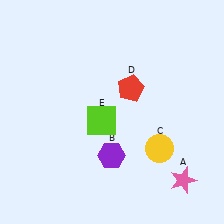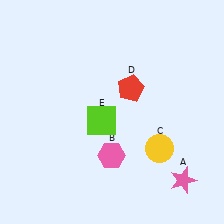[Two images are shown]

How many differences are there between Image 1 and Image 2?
There is 1 difference between the two images.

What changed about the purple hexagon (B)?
In Image 1, B is purple. In Image 2, it changed to pink.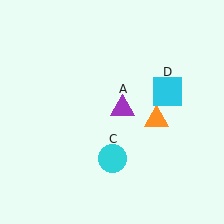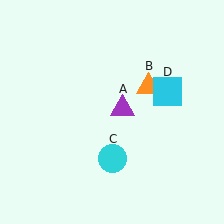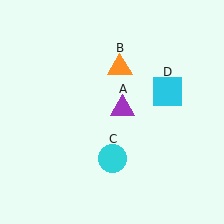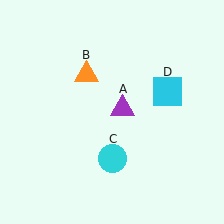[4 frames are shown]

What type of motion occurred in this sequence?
The orange triangle (object B) rotated counterclockwise around the center of the scene.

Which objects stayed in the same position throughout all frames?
Purple triangle (object A) and cyan circle (object C) and cyan square (object D) remained stationary.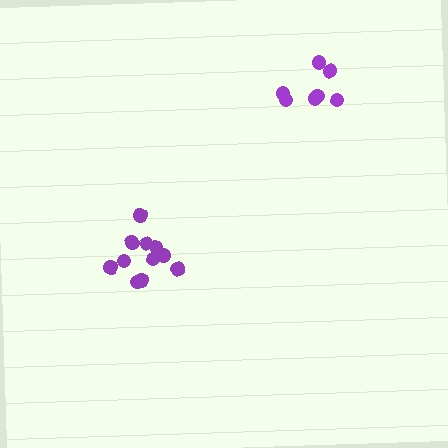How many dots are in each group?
Group 1: 11 dots, Group 2: 7 dots (18 total).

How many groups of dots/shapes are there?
There are 2 groups.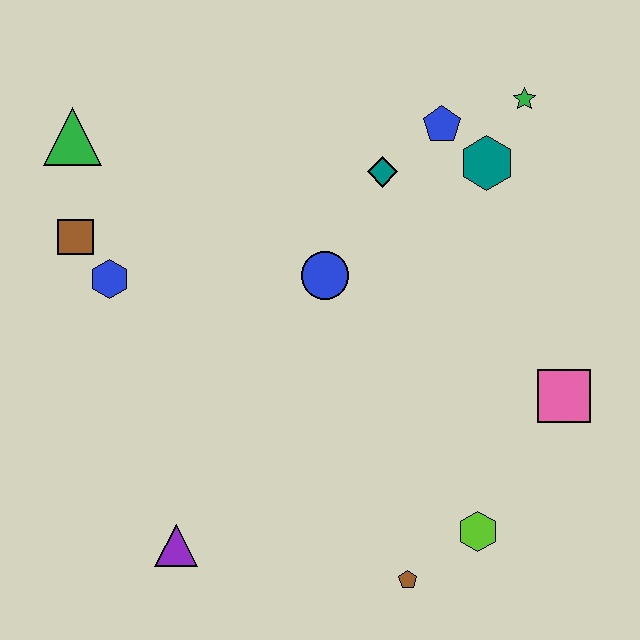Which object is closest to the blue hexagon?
The brown square is closest to the blue hexagon.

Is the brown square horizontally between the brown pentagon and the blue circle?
No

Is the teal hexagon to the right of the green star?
No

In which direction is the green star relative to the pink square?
The green star is above the pink square.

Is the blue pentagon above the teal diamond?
Yes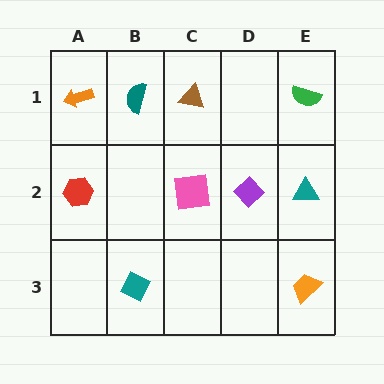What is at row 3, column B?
A teal diamond.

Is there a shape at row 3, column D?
No, that cell is empty.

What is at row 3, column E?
An orange trapezoid.